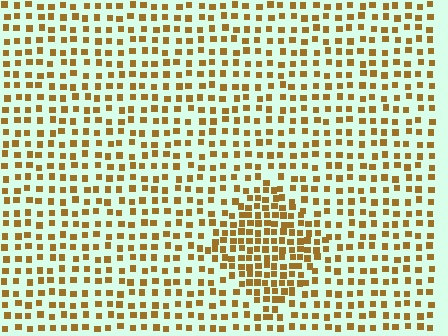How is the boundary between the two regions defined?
The boundary is defined by a change in element density (approximately 1.8x ratio). All elements are the same color, size, and shape.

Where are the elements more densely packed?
The elements are more densely packed inside the diamond boundary.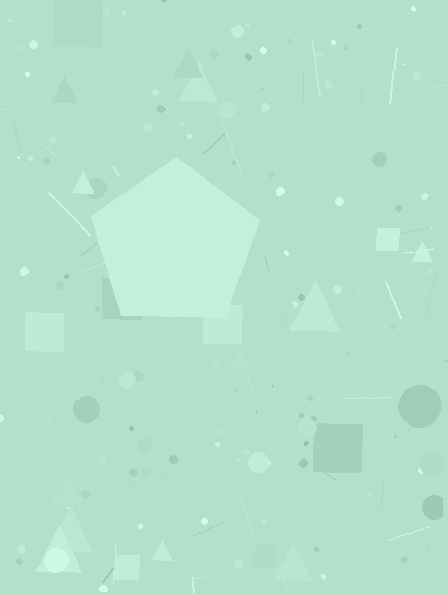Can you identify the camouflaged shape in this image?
The camouflaged shape is a pentagon.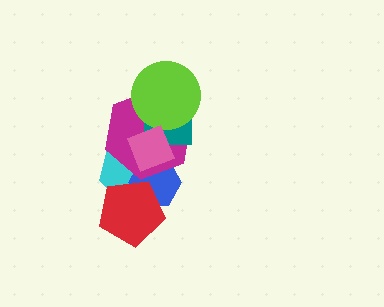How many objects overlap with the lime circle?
2 objects overlap with the lime circle.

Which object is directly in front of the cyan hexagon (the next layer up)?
The blue hexagon is directly in front of the cyan hexagon.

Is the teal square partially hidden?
Yes, it is partially covered by another shape.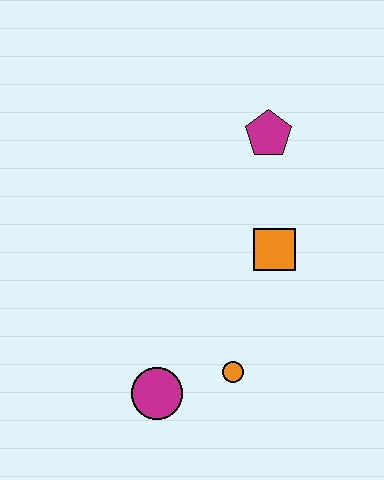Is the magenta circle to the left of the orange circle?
Yes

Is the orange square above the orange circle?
Yes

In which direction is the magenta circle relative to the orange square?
The magenta circle is below the orange square.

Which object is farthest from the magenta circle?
The magenta pentagon is farthest from the magenta circle.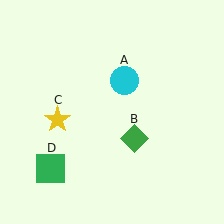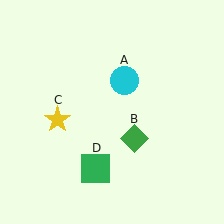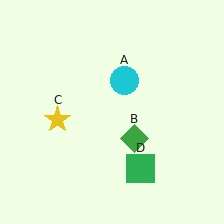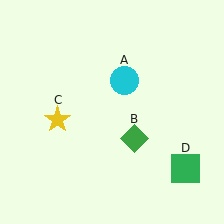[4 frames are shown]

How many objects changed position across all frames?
1 object changed position: green square (object D).